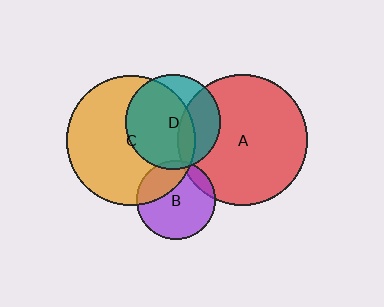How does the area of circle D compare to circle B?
Approximately 1.4 times.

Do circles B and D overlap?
Yes.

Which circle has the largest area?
Circle A (red).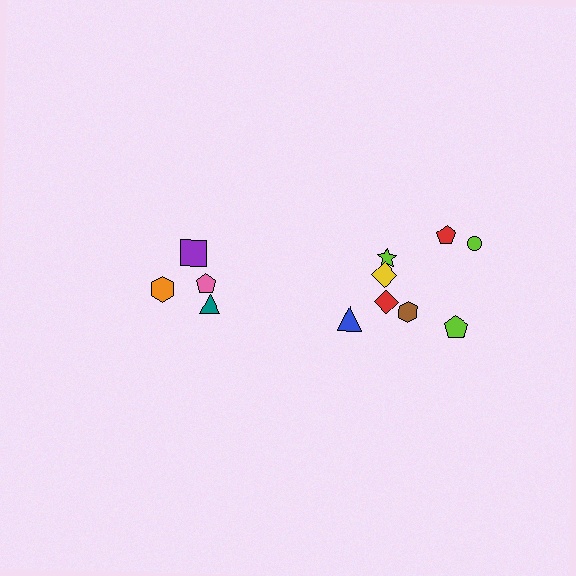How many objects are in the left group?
There are 4 objects.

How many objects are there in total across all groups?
There are 12 objects.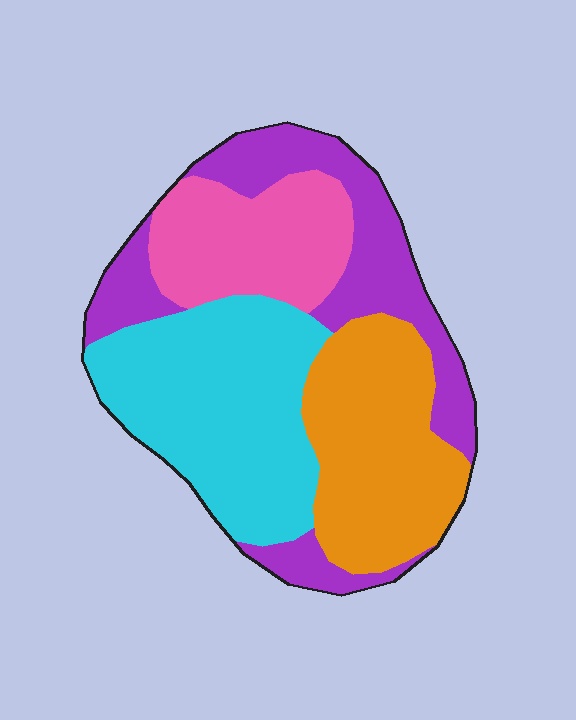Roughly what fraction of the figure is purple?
Purple covers 26% of the figure.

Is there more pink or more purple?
Purple.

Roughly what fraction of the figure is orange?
Orange covers about 25% of the figure.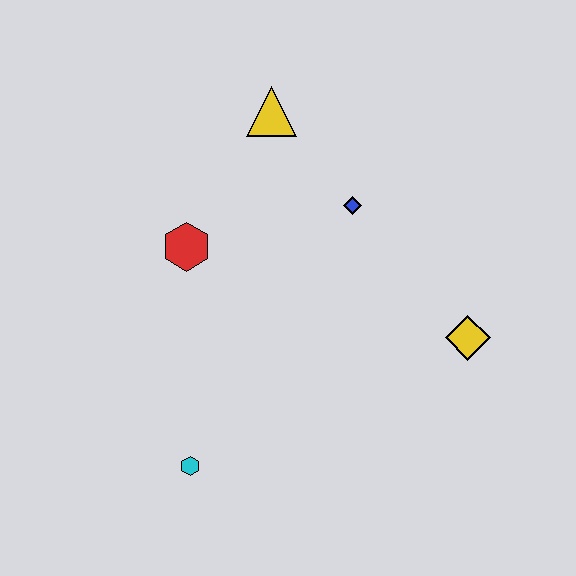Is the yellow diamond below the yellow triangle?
Yes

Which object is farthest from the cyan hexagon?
The yellow triangle is farthest from the cyan hexagon.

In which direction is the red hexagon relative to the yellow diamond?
The red hexagon is to the left of the yellow diamond.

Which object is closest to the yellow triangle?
The blue diamond is closest to the yellow triangle.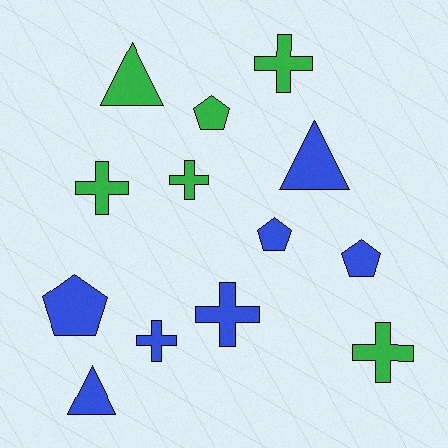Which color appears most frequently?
Blue, with 7 objects.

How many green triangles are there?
There is 1 green triangle.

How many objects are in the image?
There are 13 objects.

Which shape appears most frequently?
Cross, with 6 objects.